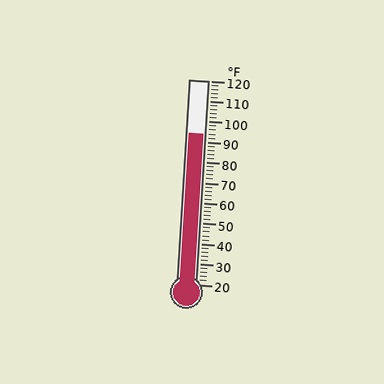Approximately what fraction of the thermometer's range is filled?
The thermometer is filled to approximately 75% of its range.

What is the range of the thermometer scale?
The thermometer scale ranges from 20°F to 120°F.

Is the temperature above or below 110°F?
The temperature is below 110°F.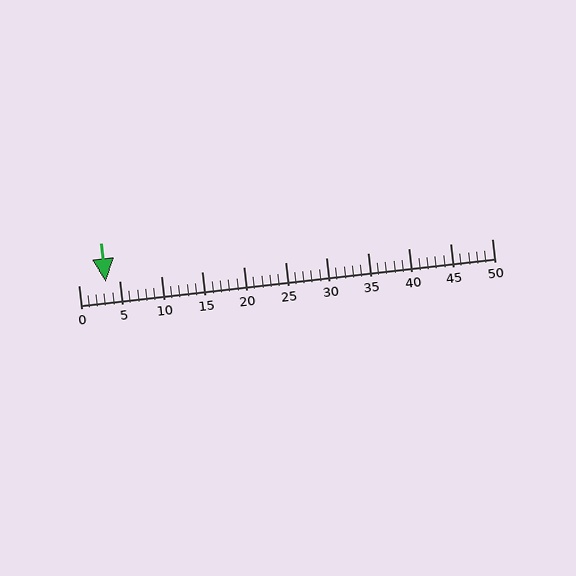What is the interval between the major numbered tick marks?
The major tick marks are spaced 5 units apart.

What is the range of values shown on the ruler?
The ruler shows values from 0 to 50.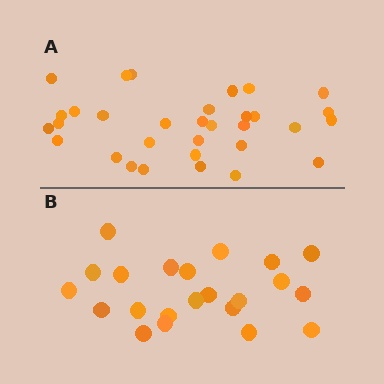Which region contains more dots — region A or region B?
Region A (the top region) has more dots.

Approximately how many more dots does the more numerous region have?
Region A has roughly 10 or so more dots than region B.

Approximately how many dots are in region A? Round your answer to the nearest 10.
About 30 dots. (The exact count is 32, which rounds to 30.)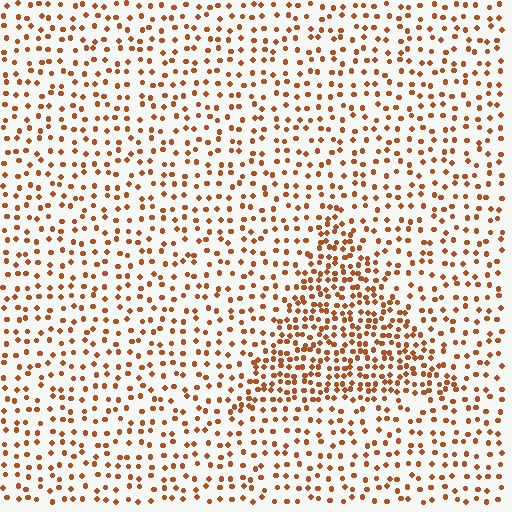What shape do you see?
I see a triangle.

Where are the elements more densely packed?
The elements are more densely packed inside the triangle boundary.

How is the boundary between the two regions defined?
The boundary is defined by a change in element density (approximately 2.0x ratio). All elements are the same color, size, and shape.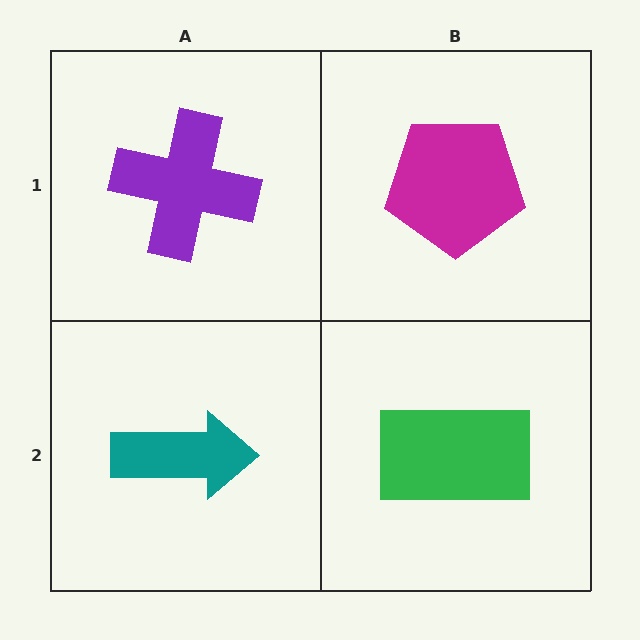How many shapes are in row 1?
2 shapes.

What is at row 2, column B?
A green rectangle.